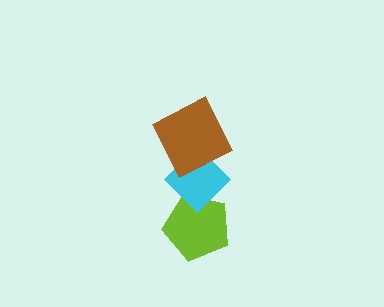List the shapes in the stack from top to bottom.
From top to bottom: the brown square, the cyan diamond, the lime pentagon.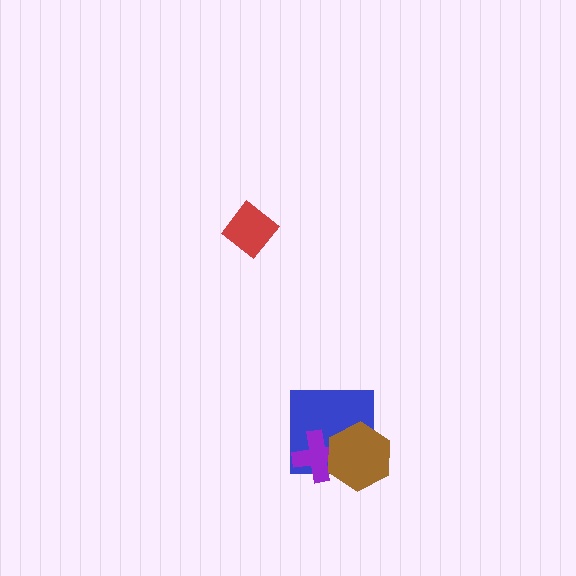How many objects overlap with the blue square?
2 objects overlap with the blue square.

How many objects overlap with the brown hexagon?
2 objects overlap with the brown hexagon.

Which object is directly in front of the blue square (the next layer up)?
The purple cross is directly in front of the blue square.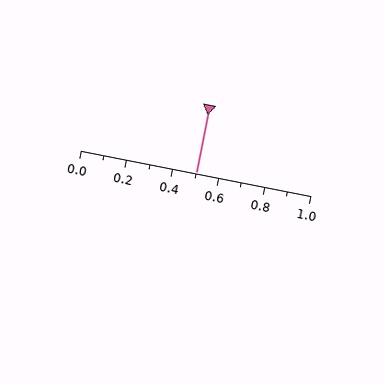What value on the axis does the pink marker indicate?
The marker indicates approximately 0.5.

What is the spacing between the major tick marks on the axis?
The major ticks are spaced 0.2 apart.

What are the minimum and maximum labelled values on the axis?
The axis runs from 0.0 to 1.0.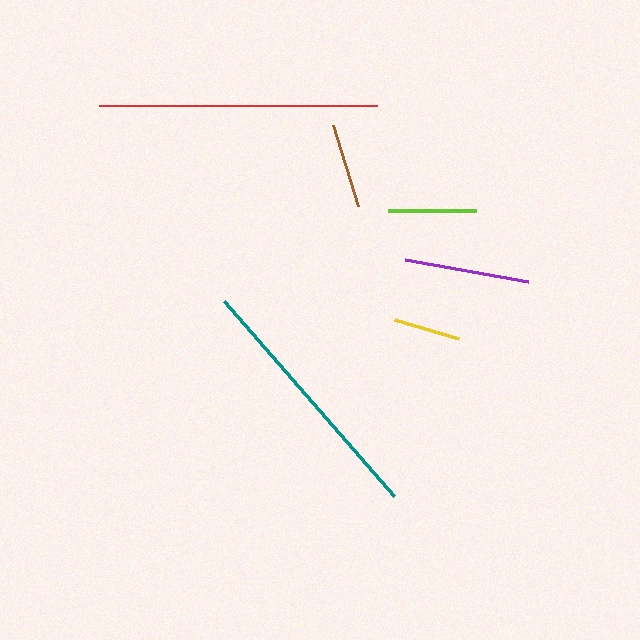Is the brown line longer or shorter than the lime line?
The lime line is longer than the brown line.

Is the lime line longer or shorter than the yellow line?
The lime line is longer than the yellow line.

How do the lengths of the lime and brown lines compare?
The lime and brown lines are approximately the same length.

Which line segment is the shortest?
The yellow line is the shortest at approximately 66 pixels.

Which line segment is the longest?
The red line is the longest at approximately 278 pixels.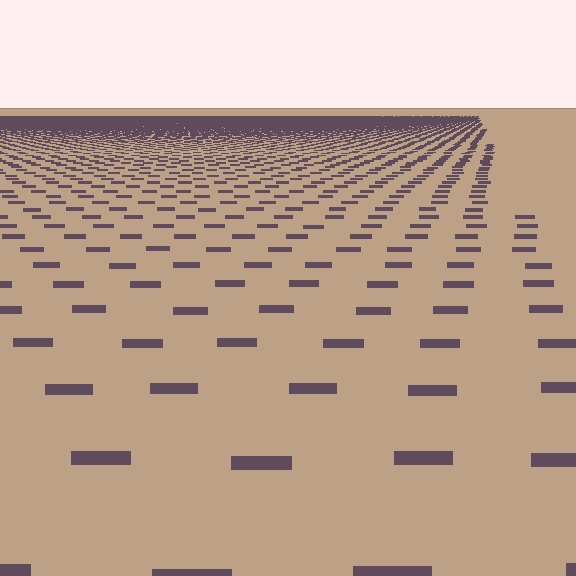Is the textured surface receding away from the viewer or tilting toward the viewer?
The surface is receding away from the viewer. Texture elements get smaller and denser toward the top.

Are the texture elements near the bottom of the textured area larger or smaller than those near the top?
Larger. Near the bottom, elements are closer to the viewer and appear at a bigger on-screen size.